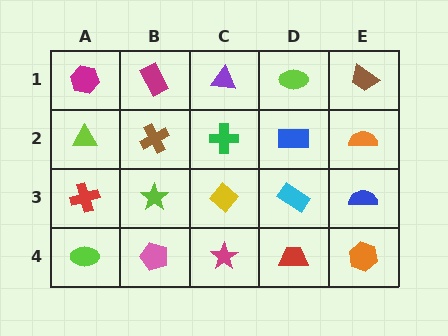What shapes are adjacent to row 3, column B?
A brown cross (row 2, column B), a pink pentagon (row 4, column B), a red cross (row 3, column A), a yellow diamond (row 3, column C).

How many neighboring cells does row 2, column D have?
4.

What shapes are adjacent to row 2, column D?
A lime ellipse (row 1, column D), a cyan rectangle (row 3, column D), a green cross (row 2, column C), an orange semicircle (row 2, column E).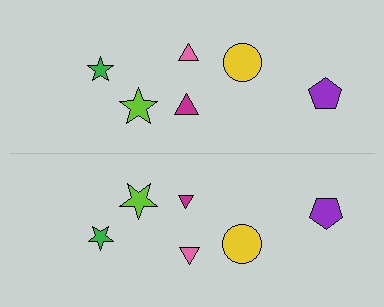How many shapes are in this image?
There are 12 shapes in this image.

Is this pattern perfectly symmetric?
No, the pattern is not perfectly symmetric. The magenta triangle on the bottom side has a different size than its mirror counterpart.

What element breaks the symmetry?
The magenta triangle on the bottom side has a different size than its mirror counterpart.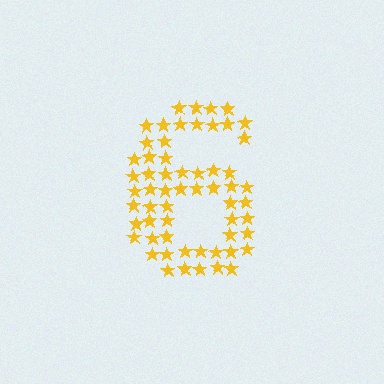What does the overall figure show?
The overall figure shows the digit 6.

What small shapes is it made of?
It is made of small stars.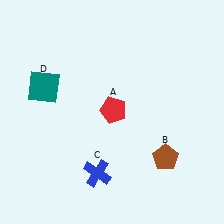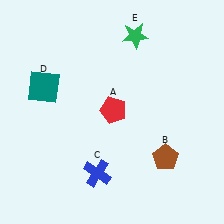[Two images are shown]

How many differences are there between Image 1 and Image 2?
There is 1 difference between the two images.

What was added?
A green star (E) was added in Image 2.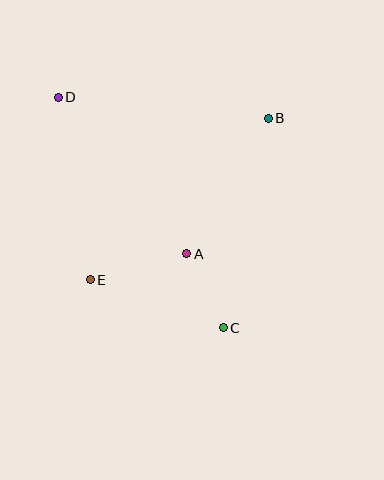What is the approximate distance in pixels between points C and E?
The distance between C and E is approximately 141 pixels.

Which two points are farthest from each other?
Points C and D are farthest from each other.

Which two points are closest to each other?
Points A and C are closest to each other.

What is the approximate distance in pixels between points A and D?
The distance between A and D is approximately 203 pixels.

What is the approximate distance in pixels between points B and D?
The distance between B and D is approximately 211 pixels.